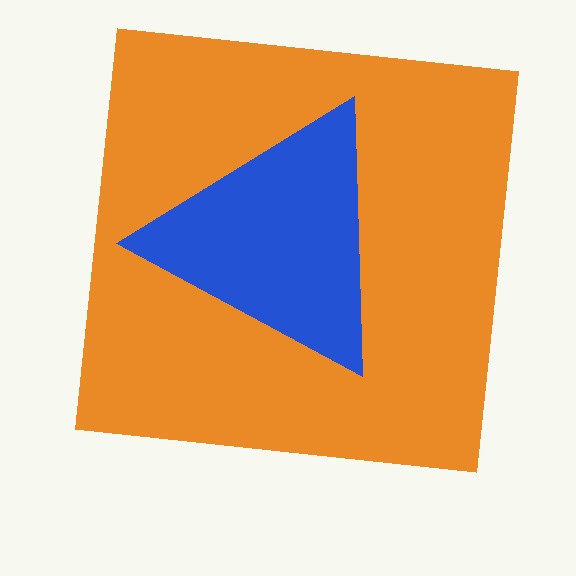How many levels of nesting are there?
2.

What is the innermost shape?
The blue triangle.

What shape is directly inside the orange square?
The blue triangle.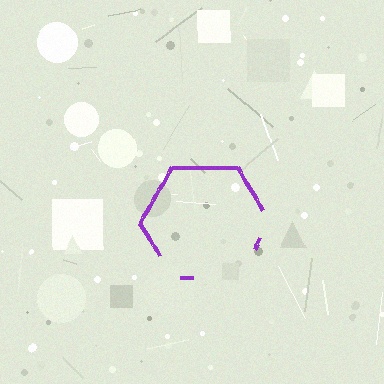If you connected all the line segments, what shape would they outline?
They would outline a hexagon.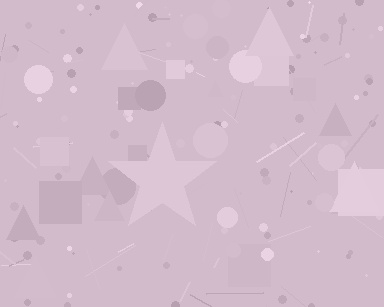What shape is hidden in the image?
A star is hidden in the image.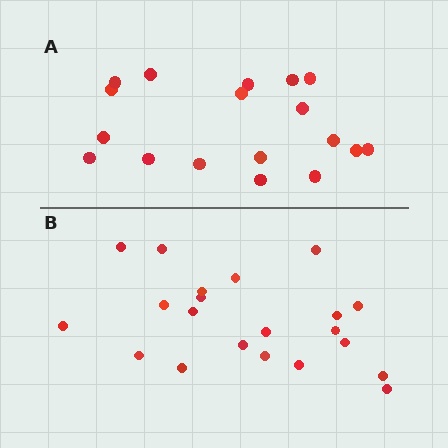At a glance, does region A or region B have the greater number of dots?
Region B (the bottom region) has more dots.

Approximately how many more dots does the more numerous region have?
Region B has just a few more — roughly 2 or 3 more dots than region A.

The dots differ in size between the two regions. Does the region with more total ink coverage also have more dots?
No. Region A has more total ink coverage because its dots are larger, but region B actually contains more individual dots. Total area can be misleading — the number of items is what matters here.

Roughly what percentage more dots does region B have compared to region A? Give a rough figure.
About 15% more.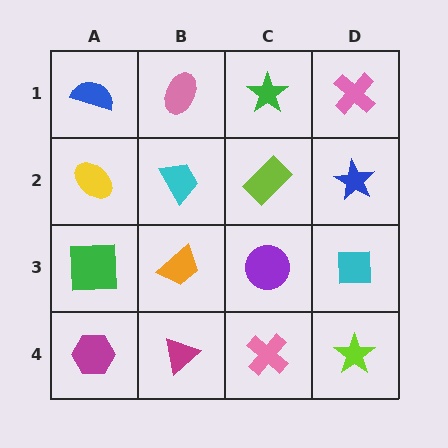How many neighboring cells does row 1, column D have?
2.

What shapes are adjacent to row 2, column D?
A pink cross (row 1, column D), a cyan square (row 3, column D), a lime rectangle (row 2, column C).